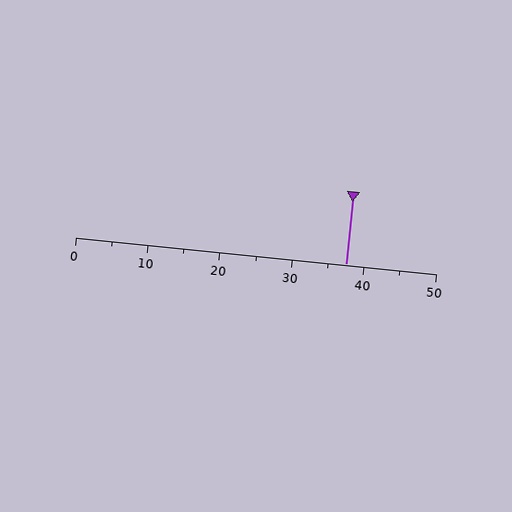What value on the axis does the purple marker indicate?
The marker indicates approximately 37.5.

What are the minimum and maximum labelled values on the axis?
The axis runs from 0 to 50.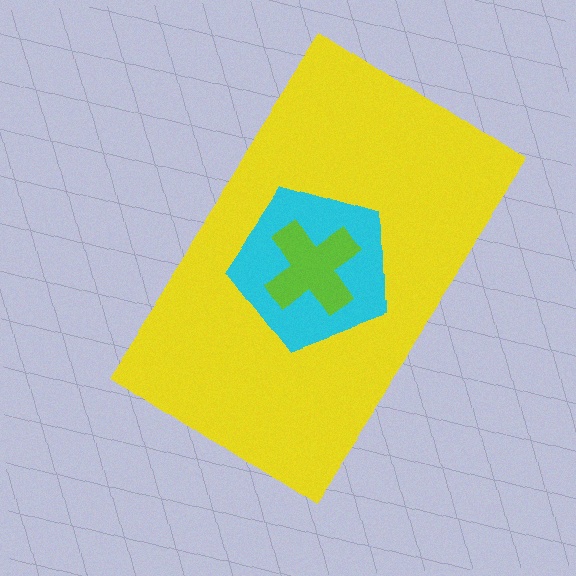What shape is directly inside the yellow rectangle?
The cyan pentagon.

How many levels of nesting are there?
3.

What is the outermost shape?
The yellow rectangle.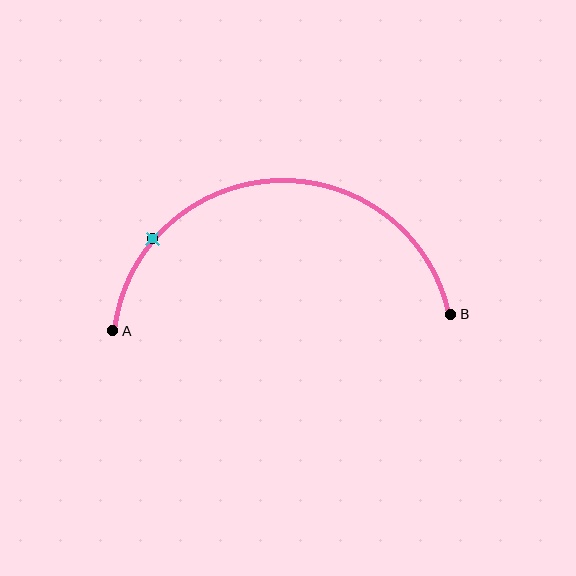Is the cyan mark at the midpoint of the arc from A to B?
No. The cyan mark lies on the arc but is closer to endpoint A. The arc midpoint would be at the point on the curve equidistant along the arc from both A and B.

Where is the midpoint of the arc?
The arc midpoint is the point on the curve farthest from the straight line joining A and B. It sits above that line.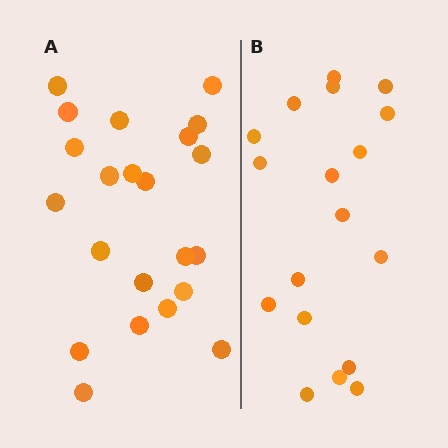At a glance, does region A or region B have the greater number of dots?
Region A (the left region) has more dots.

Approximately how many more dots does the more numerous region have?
Region A has about 4 more dots than region B.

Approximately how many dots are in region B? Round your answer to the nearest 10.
About 20 dots. (The exact count is 18, which rounds to 20.)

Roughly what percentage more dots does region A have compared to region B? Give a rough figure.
About 20% more.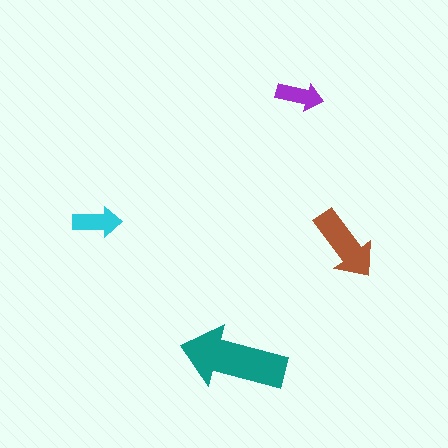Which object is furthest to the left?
The cyan arrow is leftmost.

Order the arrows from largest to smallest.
the teal one, the brown one, the cyan one, the purple one.